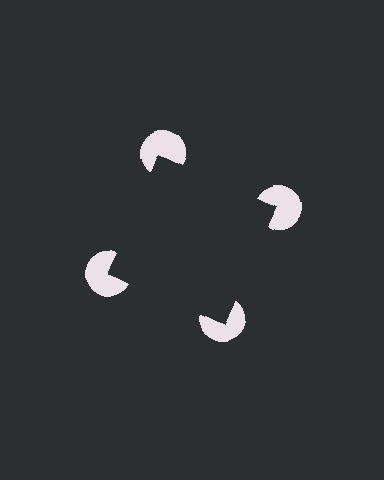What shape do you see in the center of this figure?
An illusory square — its edges are inferred from the aligned wedge cuts in the pac-man discs, not physically drawn.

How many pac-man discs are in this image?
There are 4 — one at each vertex of the illusory square.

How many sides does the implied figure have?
4 sides.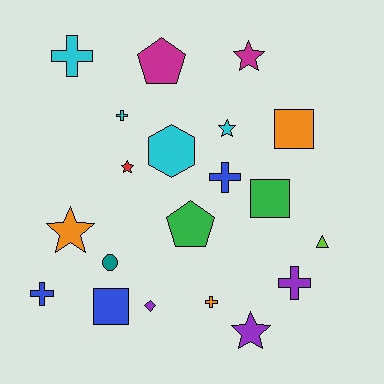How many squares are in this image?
There are 3 squares.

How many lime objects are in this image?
There is 1 lime object.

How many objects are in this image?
There are 20 objects.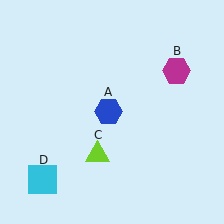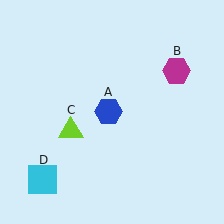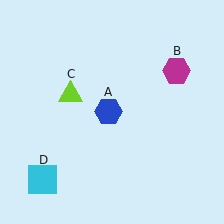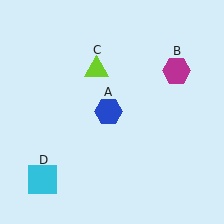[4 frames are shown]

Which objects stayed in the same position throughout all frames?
Blue hexagon (object A) and magenta hexagon (object B) and cyan square (object D) remained stationary.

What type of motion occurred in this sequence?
The lime triangle (object C) rotated clockwise around the center of the scene.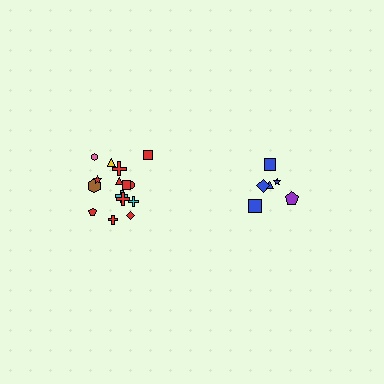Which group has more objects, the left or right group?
The left group.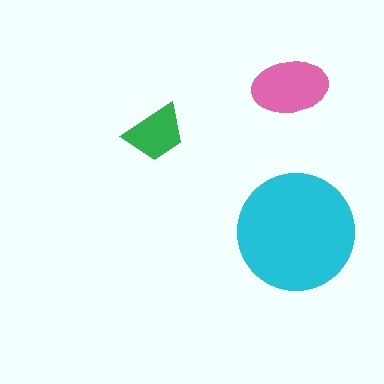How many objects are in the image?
There are 3 objects in the image.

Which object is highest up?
The pink ellipse is topmost.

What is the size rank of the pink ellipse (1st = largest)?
2nd.